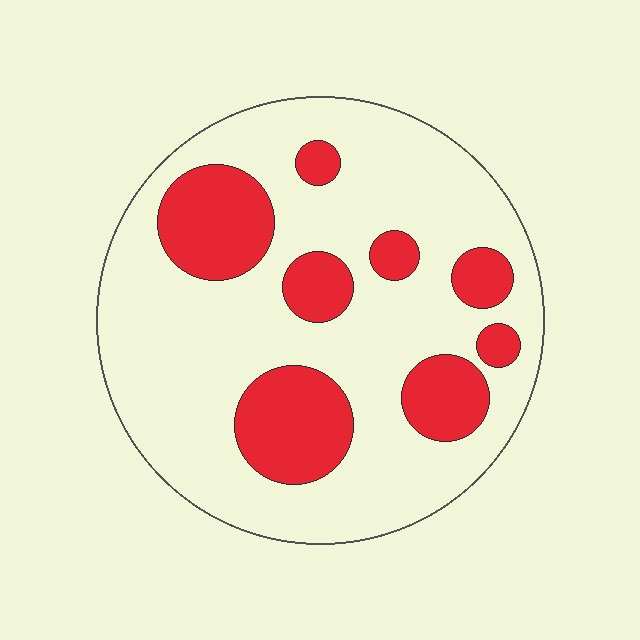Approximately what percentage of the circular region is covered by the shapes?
Approximately 25%.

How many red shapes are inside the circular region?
8.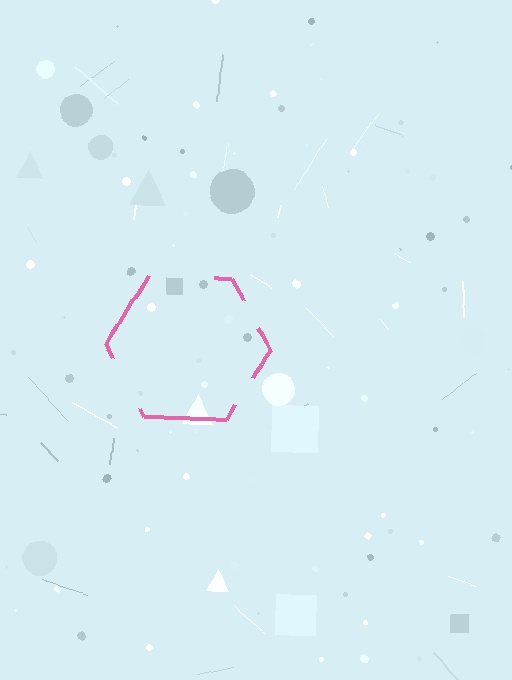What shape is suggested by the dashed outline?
The dashed outline suggests a hexagon.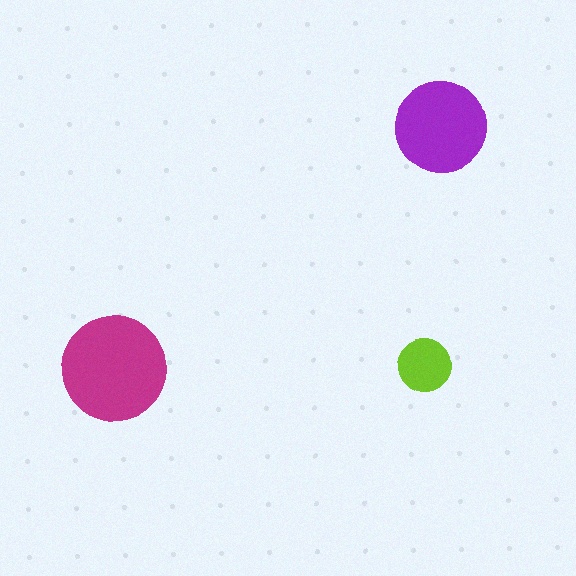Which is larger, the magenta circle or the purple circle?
The magenta one.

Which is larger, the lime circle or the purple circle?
The purple one.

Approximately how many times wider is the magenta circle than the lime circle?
About 2 times wider.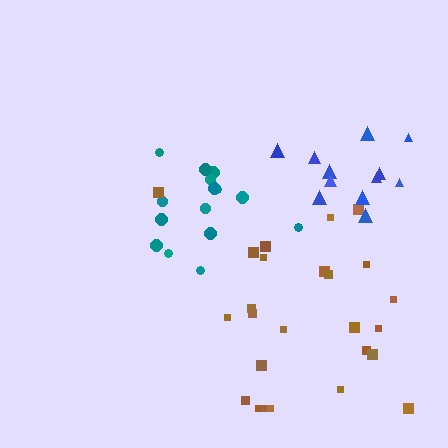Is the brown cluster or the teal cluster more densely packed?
Brown.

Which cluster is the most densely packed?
Blue.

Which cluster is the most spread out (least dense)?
Teal.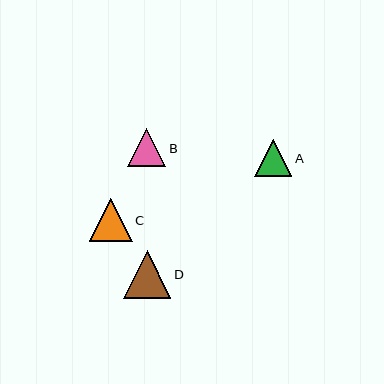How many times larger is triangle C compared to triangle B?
Triangle C is approximately 1.1 times the size of triangle B.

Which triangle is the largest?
Triangle D is the largest with a size of approximately 47 pixels.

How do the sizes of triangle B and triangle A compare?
Triangle B and triangle A are approximately the same size.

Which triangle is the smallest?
Triangle A is the smallest with a size of approximately 37 pixels.